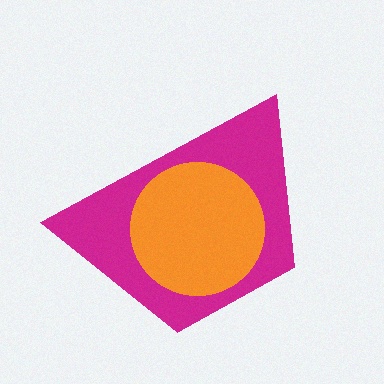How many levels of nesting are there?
2.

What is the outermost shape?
The magenta trapezoid.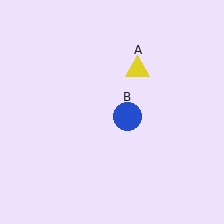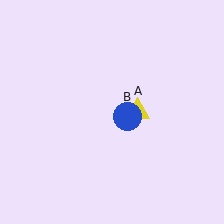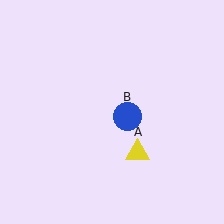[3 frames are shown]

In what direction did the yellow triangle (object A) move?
The yellow triangle (object A) moved down.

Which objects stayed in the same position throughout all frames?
Blue circle (object B) remained stationary.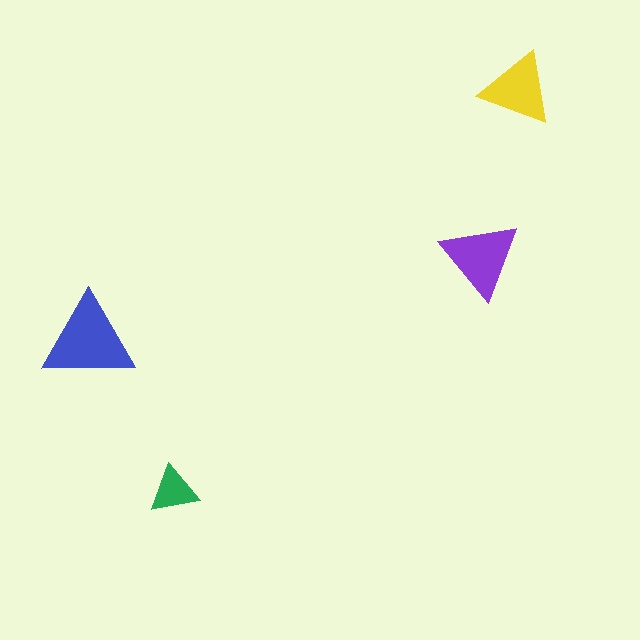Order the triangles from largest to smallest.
the blue one, the purple one, the yellow one, the green one.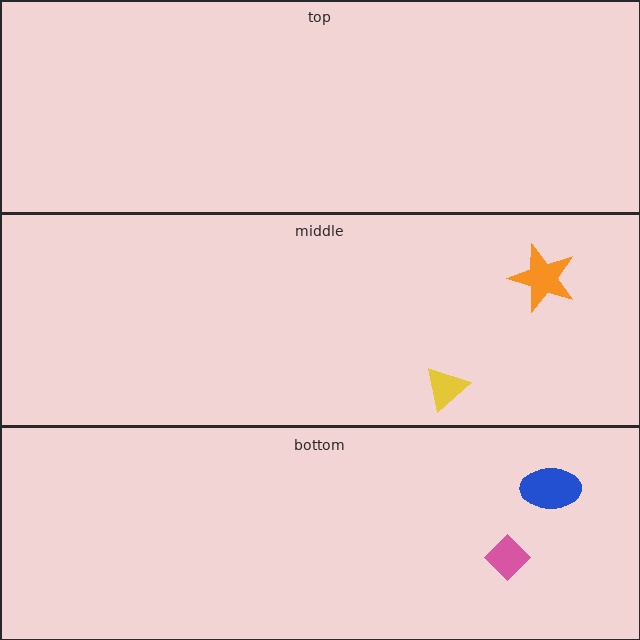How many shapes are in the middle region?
2.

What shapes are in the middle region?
The yellow triangle, the orange star.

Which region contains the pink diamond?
The bottom region.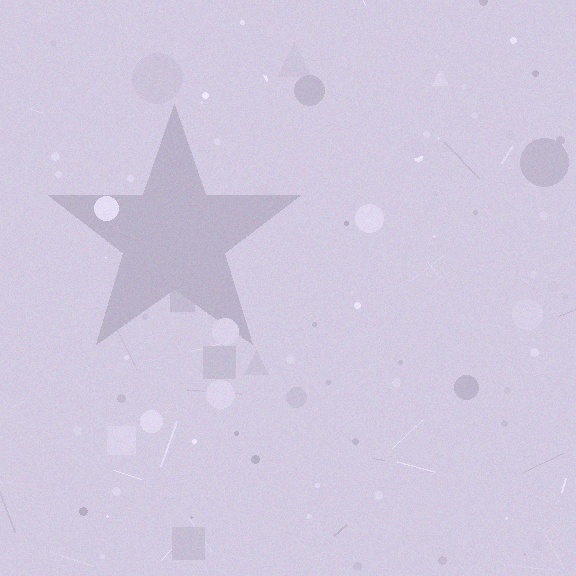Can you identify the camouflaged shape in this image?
The camouflaged shape is a star.